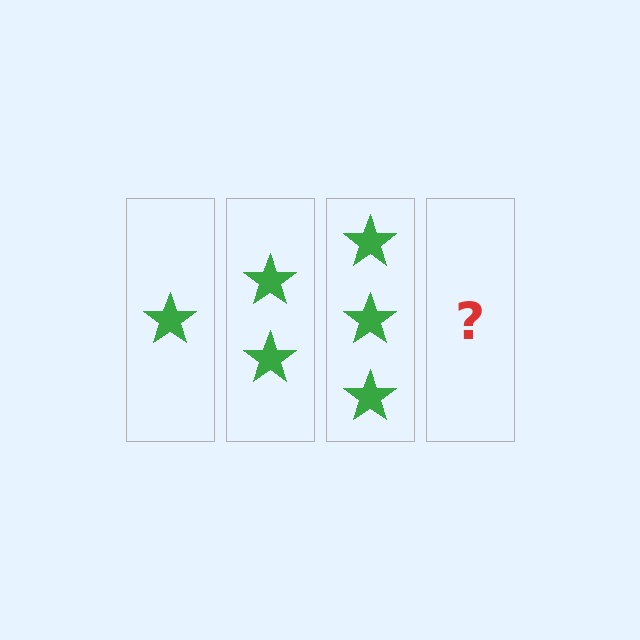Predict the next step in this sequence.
The next step is 4 stars.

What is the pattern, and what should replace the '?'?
The pattern is that each step adds one more star. The '?' should be 4 stars.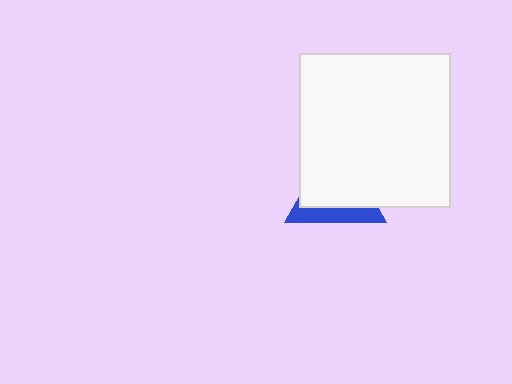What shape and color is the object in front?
The object in front is a white rectangle.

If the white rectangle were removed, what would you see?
You would see the complete blue triangle.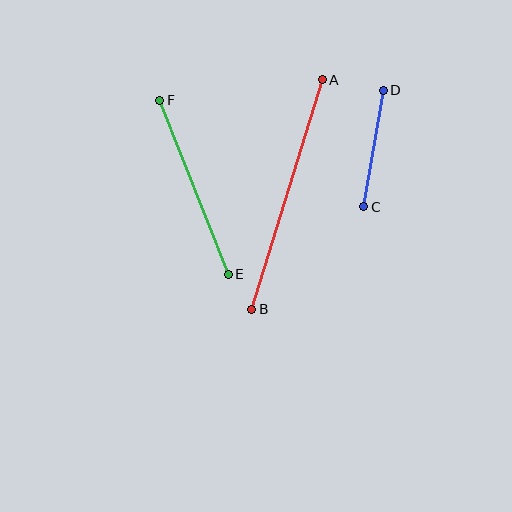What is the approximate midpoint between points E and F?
The midpoint is at approximately (194, 187) pixels.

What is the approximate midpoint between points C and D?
The midpoint is at approximately (373, 148) pixels.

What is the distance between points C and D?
The distance is approximately 118 pixels.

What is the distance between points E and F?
The distance is approximately 187 pixels.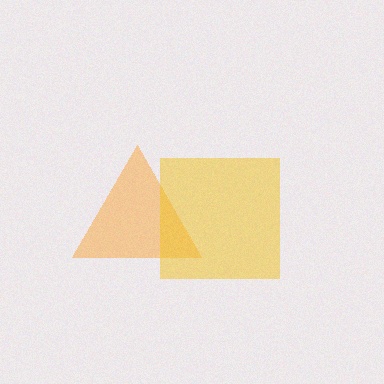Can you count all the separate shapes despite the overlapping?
Yes, there are 2 separate shapes.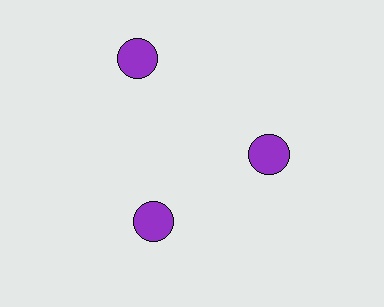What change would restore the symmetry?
The symmetry would be restored by moving it inward, back onto the ring so that all 3 circles sit at equal angles and equal distance from the center.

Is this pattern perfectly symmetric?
No. The 3 purple circles are arranged in a ring, but one element near the 11 o'clock position is pushed outward from the center, breaking the 3-fold rotational symmetry.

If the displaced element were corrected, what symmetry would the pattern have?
It would have 3-fold rotational symmetry — the pattern would map onto itself every 120 degrees.